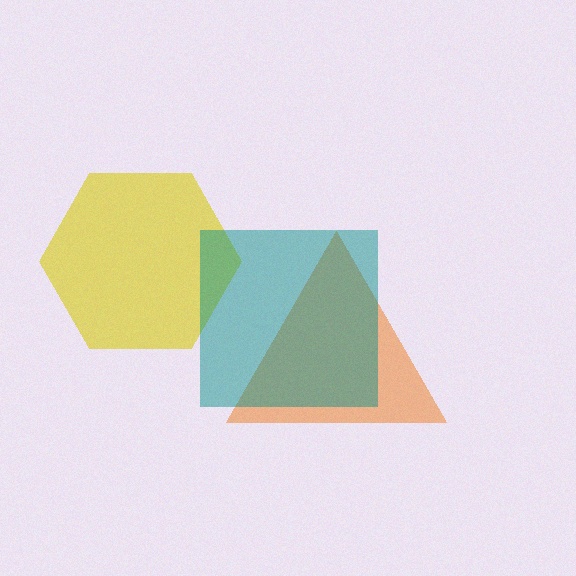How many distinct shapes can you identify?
There are 3 distinct shapes: a yellow hexagon, an orange triangle, a teal square.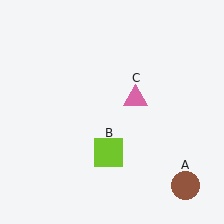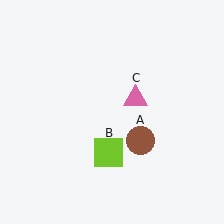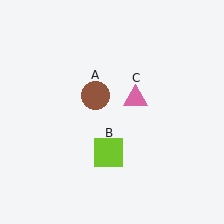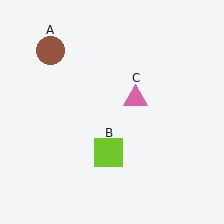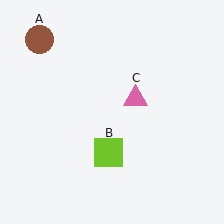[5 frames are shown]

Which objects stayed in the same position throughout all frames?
Lime square (object B) and pink triangle (object C) remained stationary.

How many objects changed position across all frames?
1 object changed position: brown circle (object A).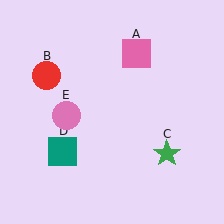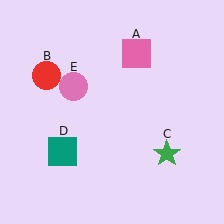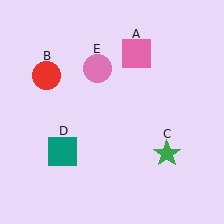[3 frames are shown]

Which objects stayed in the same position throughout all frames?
Pink square (object A) and red circle (object B) and green star (object C) and teal square (object D) remained stationary.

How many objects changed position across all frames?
1 object changed position: pink circle (object E).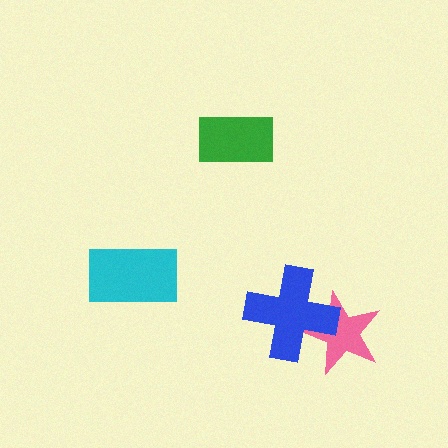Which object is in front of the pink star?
The blue cross is in front of the pink star.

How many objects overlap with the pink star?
1 object overlaps with the pink star.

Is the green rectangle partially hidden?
No, no other shape covers it.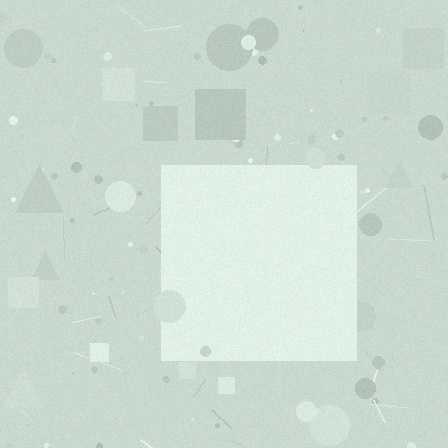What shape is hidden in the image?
A square is hidden in the image.